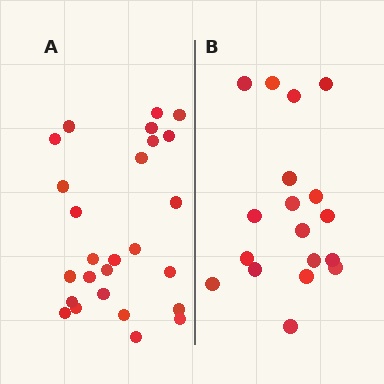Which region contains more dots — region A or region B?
Region A (the left region) has more dots.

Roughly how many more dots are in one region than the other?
Region A has roughly 8 or so more dots than region B.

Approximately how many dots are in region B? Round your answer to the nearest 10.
About 20 dots. (The exact count is 18, which rounds to 20.)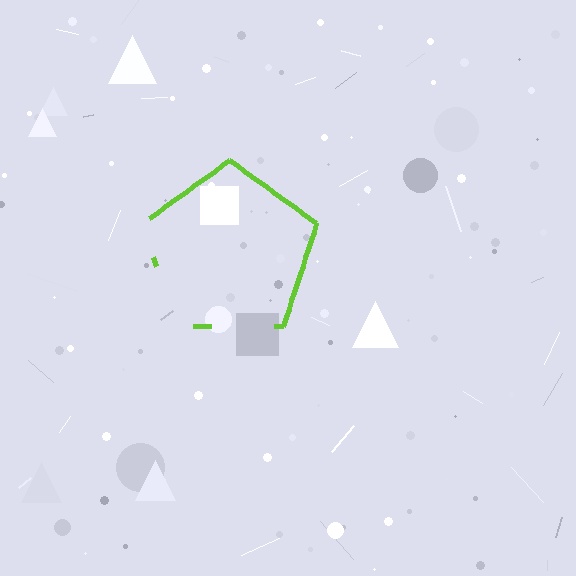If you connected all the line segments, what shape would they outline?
They would outline a pentagon.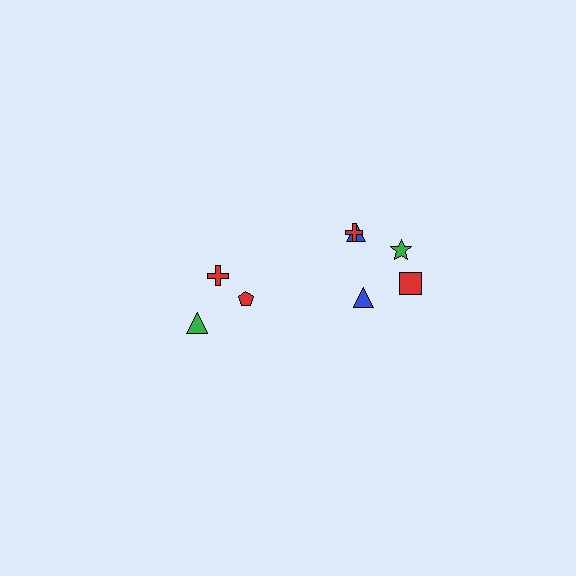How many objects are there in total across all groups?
There are 8 objects.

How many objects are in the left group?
There are 3 objects.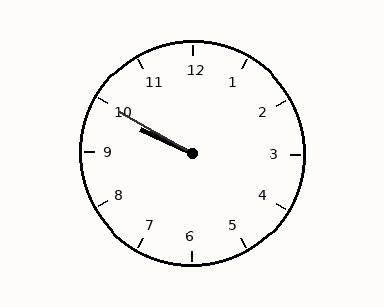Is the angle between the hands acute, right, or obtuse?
It is acute.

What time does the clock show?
9:50.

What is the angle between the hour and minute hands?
Approximately 5 degrees.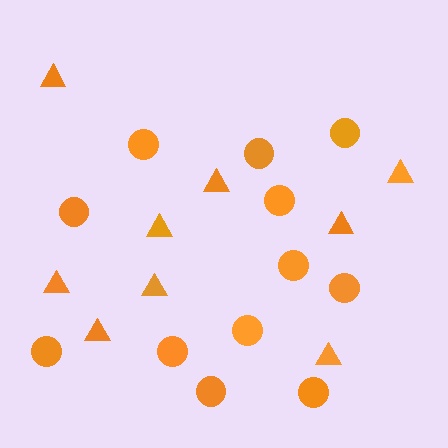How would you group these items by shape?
There are 2 groups: one group of triangles (9) and one group of circles (12).